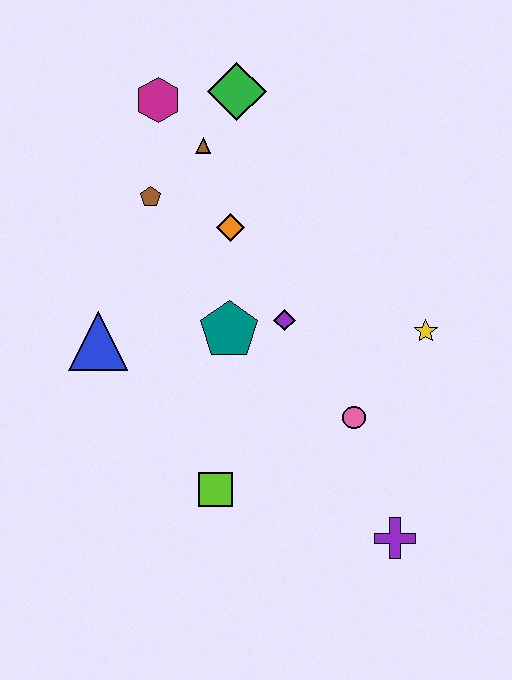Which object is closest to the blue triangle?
The teal pentagon is closest to the blue triangle.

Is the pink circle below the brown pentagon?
Yes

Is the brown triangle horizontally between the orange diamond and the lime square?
No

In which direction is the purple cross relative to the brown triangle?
The purple cross is below the brown triangle.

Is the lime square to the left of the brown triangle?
No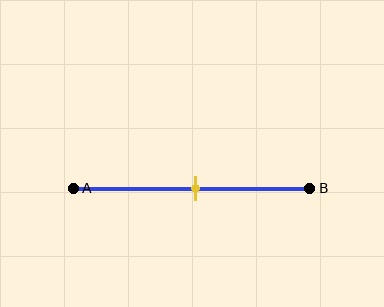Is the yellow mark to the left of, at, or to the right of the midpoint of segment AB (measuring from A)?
The yellow mark is approximately at the midpoint of segment AB.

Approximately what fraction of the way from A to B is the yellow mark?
The yellow mark is approximately 50% of the way from A to B.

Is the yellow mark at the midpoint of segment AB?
Yes, the mark is approximately at the midpoint.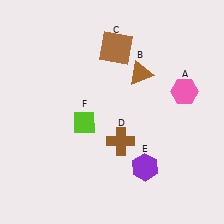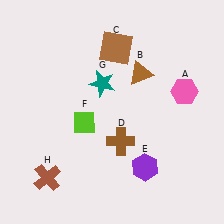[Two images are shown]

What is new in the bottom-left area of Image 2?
A brown cross (H) was added in the bottom-left area of Image 2.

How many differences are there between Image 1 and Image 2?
There are 2 differences between the two images.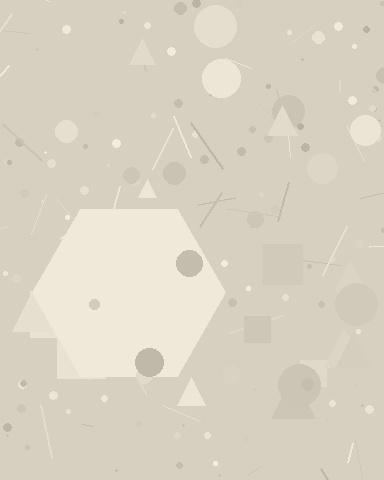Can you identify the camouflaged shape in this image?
The camouflaged shape is a hexagon.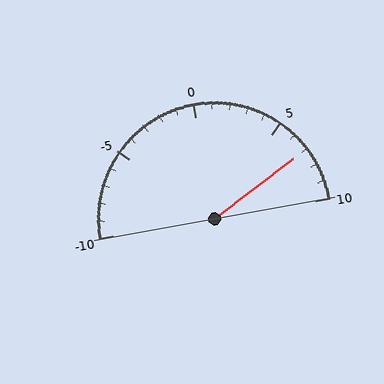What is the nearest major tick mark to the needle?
The nearest major tick mark is 5.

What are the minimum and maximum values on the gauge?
The gauge ranges from -10 to 10.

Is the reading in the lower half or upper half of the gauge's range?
The reading is in the upper half of the range (-10 to 10).